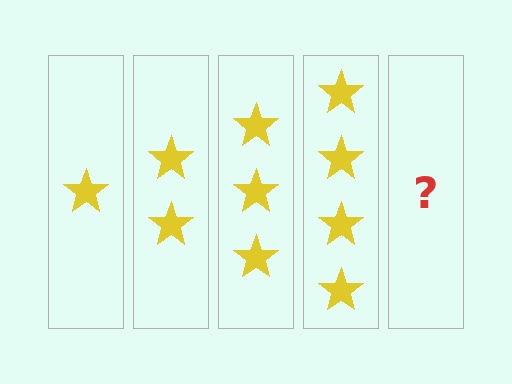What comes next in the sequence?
The next element should be 5 stars.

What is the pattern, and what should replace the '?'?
The pattern is that each step adds one more star. The '?' should be 5 stars.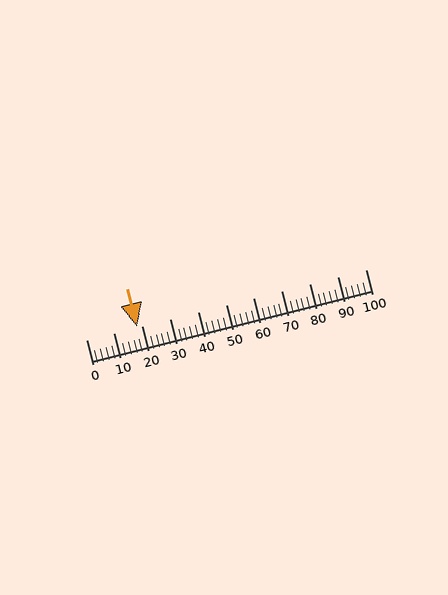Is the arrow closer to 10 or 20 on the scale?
The arrow is closer to 20.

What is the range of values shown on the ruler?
The ruler shows values from 0 to 100.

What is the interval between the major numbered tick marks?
The major tick marks are spaced 10 units apart.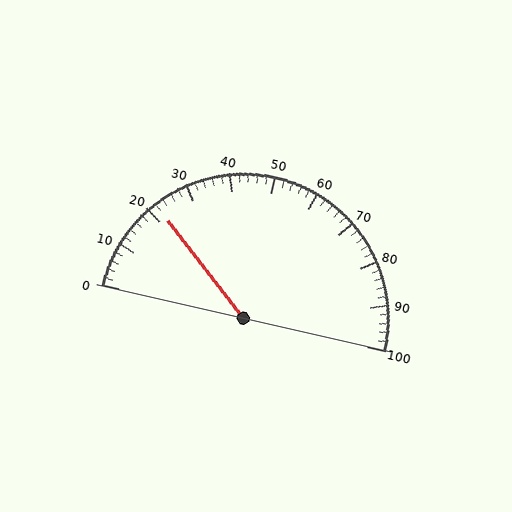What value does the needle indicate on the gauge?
The needle indicates approximately 22.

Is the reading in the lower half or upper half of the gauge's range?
The reading is in the lower half of the range (0 to 100).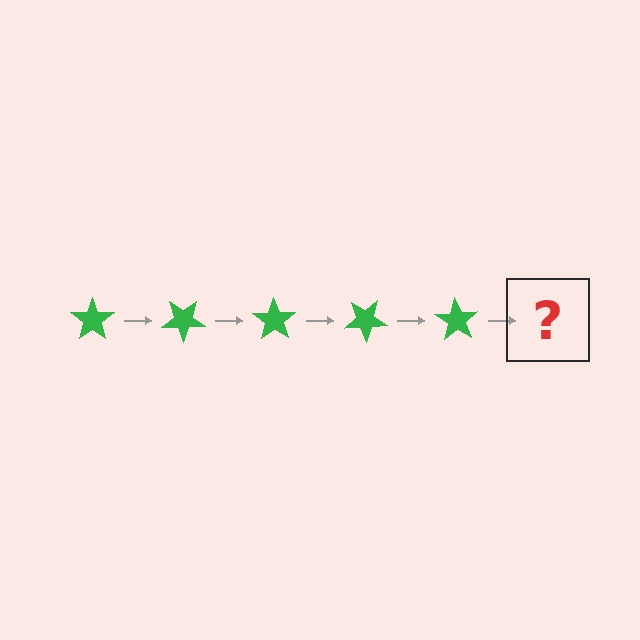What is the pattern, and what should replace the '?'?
The pattern is that the star rotates 35 degrees each step. The '?' should be a green star rotated 175 degrees.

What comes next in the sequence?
The next element should be a green star rotated 175 degrees.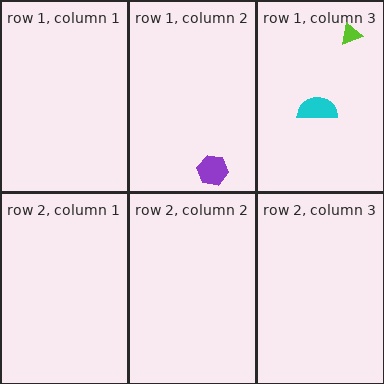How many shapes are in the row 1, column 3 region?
2.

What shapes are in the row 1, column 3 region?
The lime triangle, the cyan semicircle.